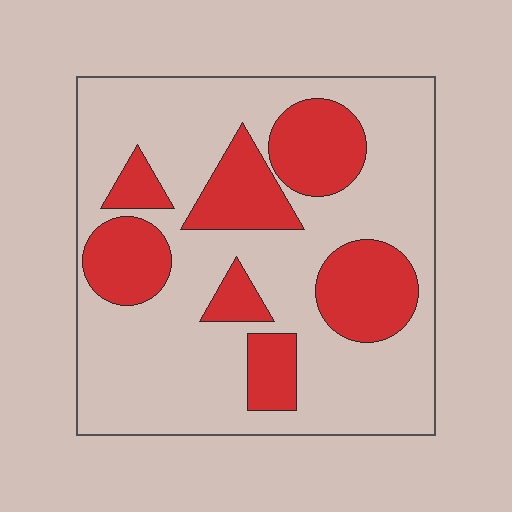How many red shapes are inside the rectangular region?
7.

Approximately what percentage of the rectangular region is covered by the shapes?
Approximately 30%.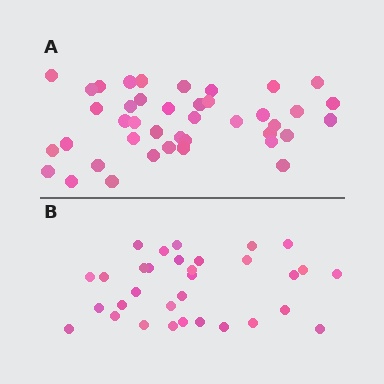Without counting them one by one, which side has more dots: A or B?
Region A (the top region) has more dots.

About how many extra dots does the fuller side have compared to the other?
Region A has roughly 8 or so more dots than region B.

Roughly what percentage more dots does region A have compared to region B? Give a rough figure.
About 30% more.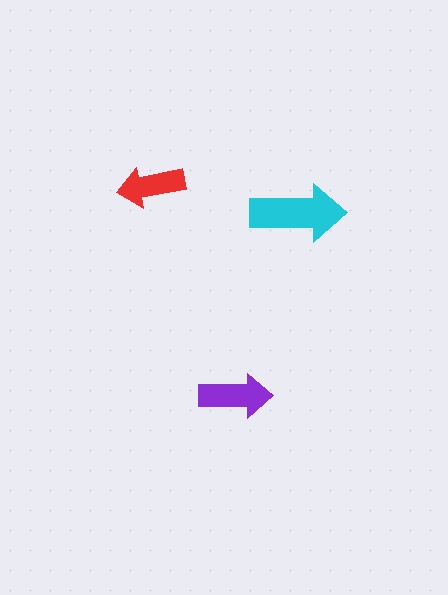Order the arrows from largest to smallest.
the cyan one, the purple one, the red one.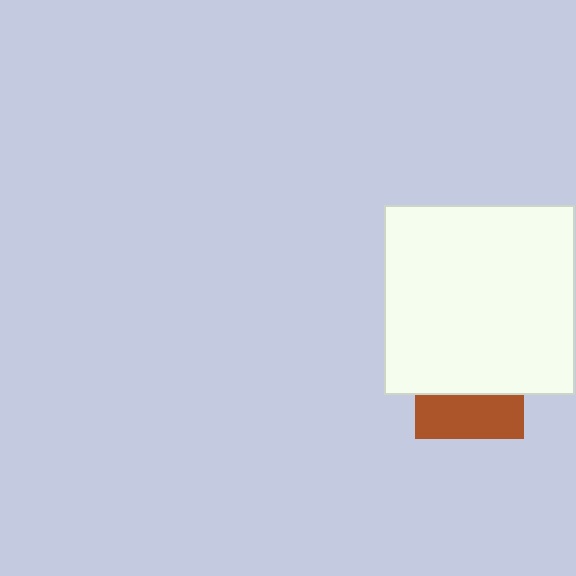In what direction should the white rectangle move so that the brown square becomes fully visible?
The white rectangle should move up. That is the shortest direction to clear the overlap and leave the brown square fully visible.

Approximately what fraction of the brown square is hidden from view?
Roughly 60% of the brown square is hidden behind the white rectangle.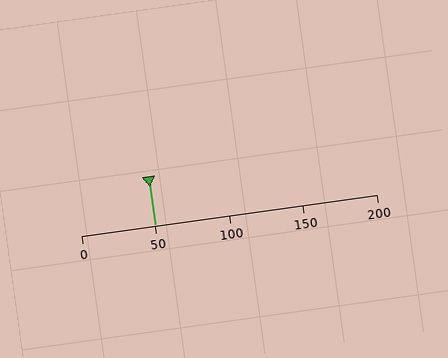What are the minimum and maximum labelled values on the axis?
The axis runs from 0 to 200.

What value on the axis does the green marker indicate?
The marker indicates approximately 50.